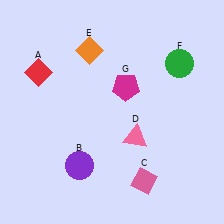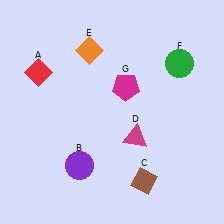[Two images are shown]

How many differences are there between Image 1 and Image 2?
There are 2 differences between the two images.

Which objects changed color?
C changed from pink to brown. D changed from pink to magenta.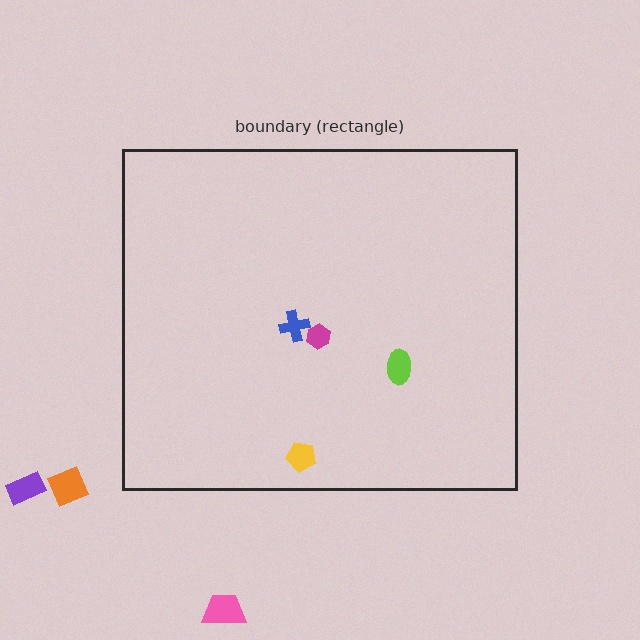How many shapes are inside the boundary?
4 inside, 3 outside.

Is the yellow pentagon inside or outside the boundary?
Inside.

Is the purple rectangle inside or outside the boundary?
Outside.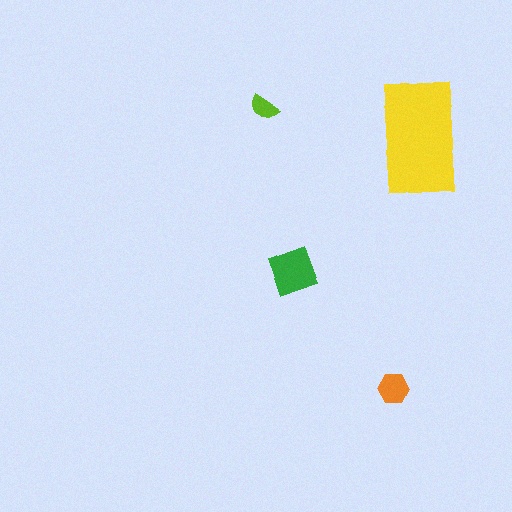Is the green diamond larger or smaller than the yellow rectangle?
Smaller.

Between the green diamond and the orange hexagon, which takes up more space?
The green diamond.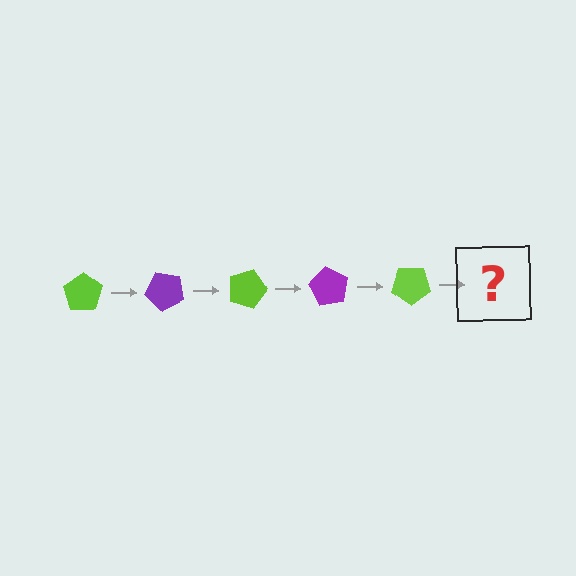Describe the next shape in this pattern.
It should be a purple pentagon, rotated 225 degrees from the start.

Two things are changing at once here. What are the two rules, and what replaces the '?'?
The two rules are that it rotates 45 degrees each step and the color cycles through lime and purple. The '?' should be a purple pentagon, rotated 225 degrees from the start.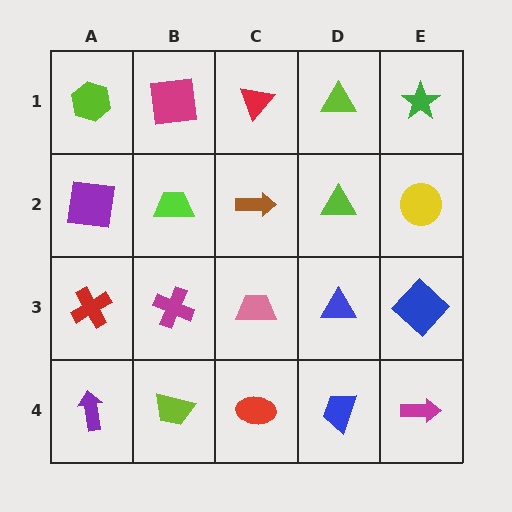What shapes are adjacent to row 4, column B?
A magenta cross (row 3, column B), a purple arrow (row 4, column A), a red ellipse (row 4, column C).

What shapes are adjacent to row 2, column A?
A lime hexagon (row 1, column A), a red cross (row 3, column A), a lime trapezoid (row 2, column B).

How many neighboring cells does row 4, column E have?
2.